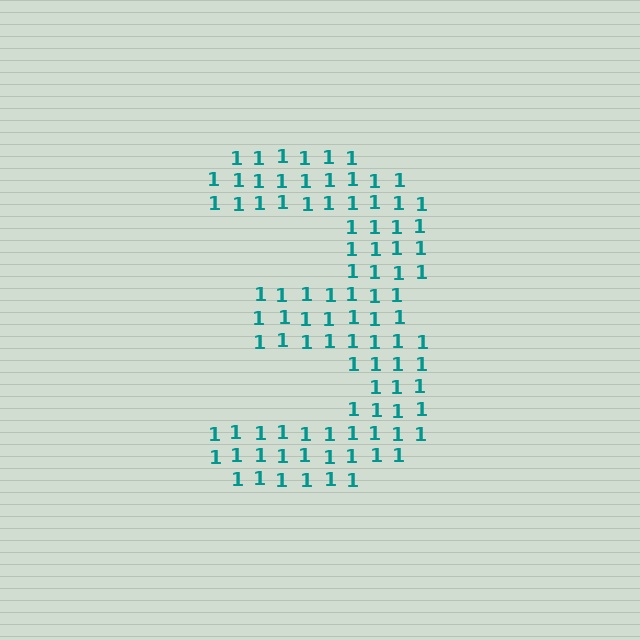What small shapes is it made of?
It is made of small digit 1's.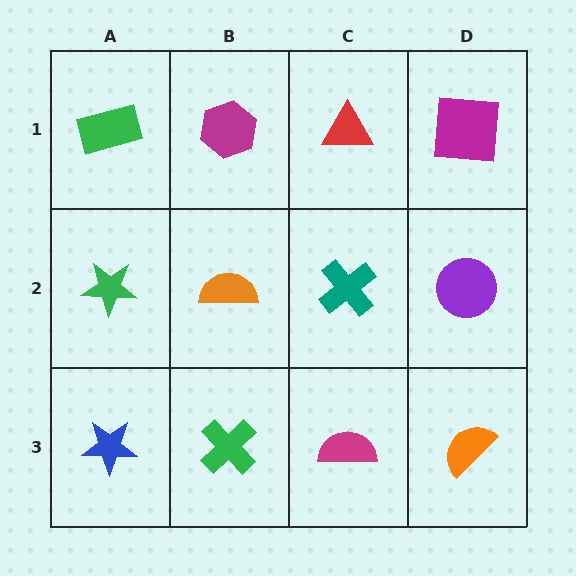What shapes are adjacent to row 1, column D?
A purple circle (row 2, column D), a red triangle (row 1, column C).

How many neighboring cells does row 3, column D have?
2.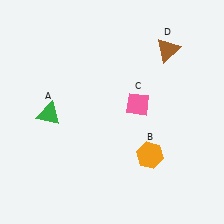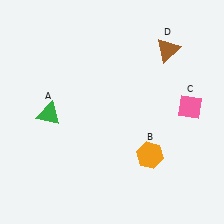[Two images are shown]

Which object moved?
The pink diamond (C) moved right.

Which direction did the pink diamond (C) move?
The pink diamond (C) moved right.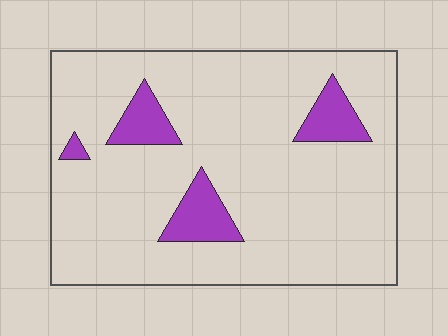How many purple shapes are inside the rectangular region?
4.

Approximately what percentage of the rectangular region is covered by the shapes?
Approximately 10%.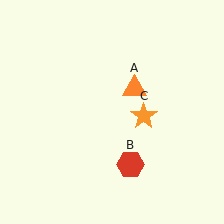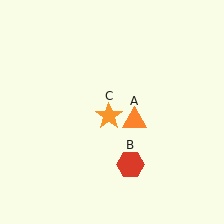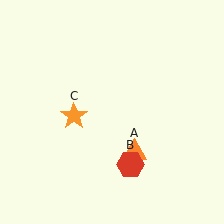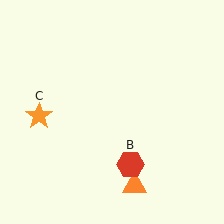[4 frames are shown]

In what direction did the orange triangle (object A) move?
The orange triangle (object A) moved down.